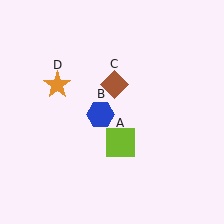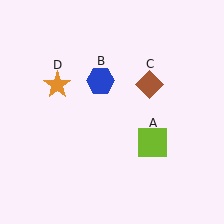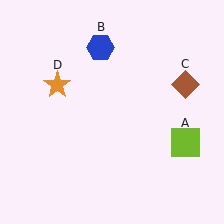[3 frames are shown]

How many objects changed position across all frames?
3 objects changed position: lime square (object A), blue hexagon (object B), brown diamond (object C).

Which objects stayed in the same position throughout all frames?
Orange star (object D) remained stationary.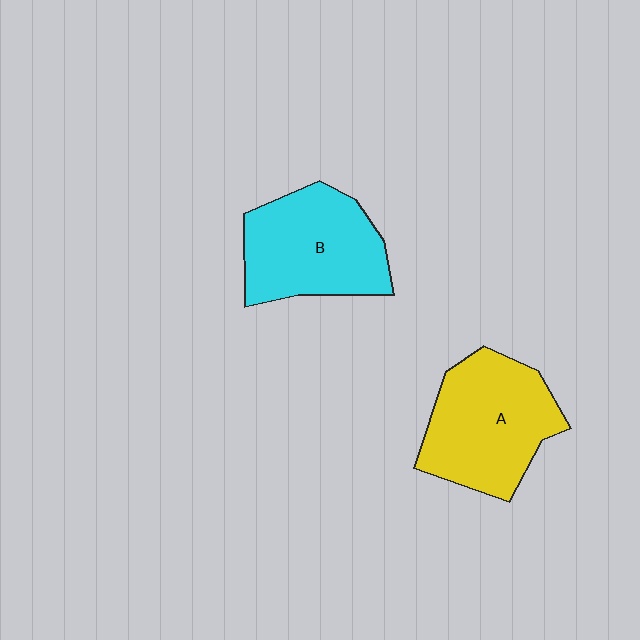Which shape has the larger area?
Shape A (yellow).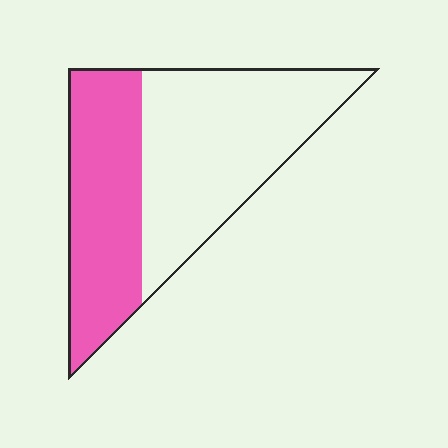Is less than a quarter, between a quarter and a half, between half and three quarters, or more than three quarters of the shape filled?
Between a quarter and a half.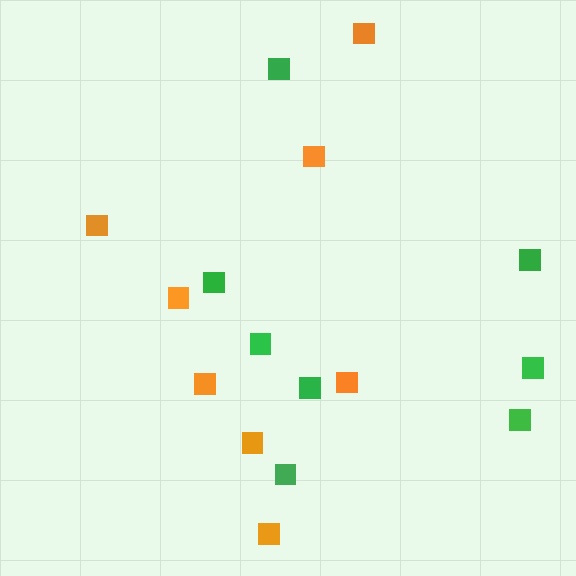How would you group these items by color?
There are 2 groups: one group of orange squares (8) and one group of green squares (8).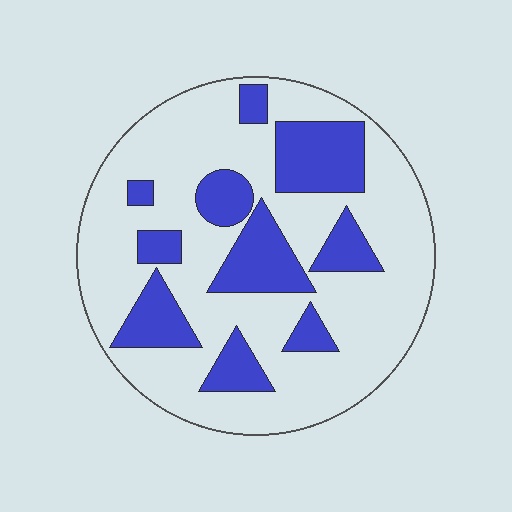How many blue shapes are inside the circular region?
10.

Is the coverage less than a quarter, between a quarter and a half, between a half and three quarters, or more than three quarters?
Between a quarter and a half.